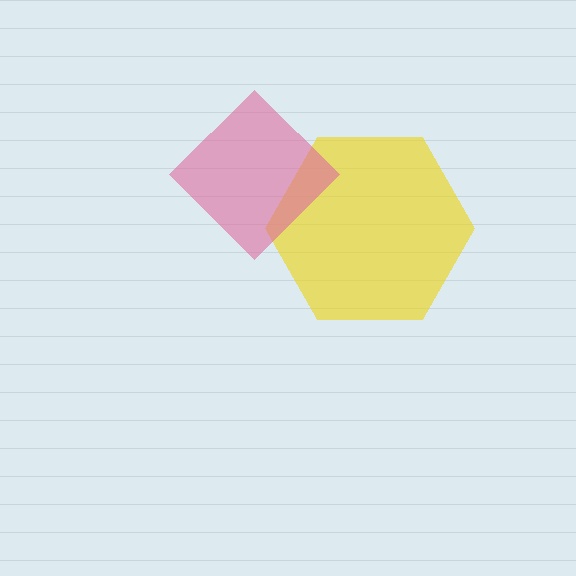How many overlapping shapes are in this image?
There are 2 overlapping shapes in the image.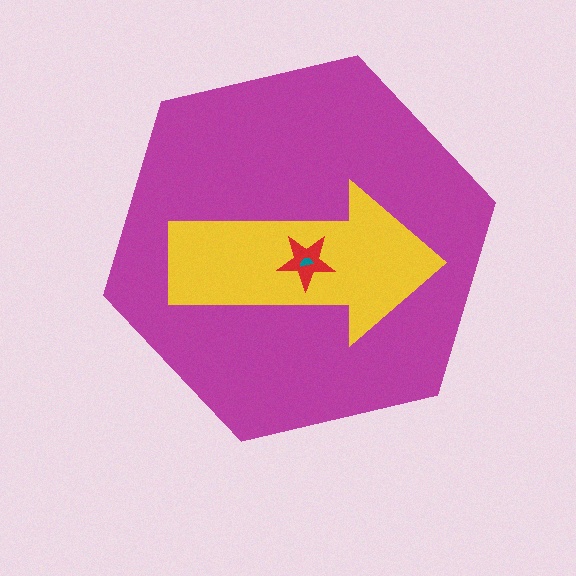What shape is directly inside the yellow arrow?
The red star.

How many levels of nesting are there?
4.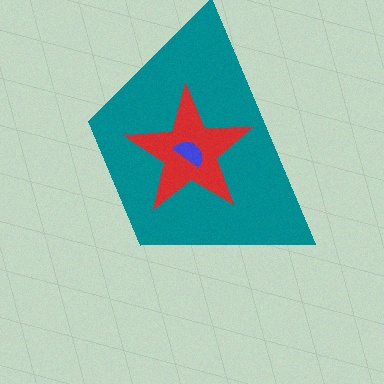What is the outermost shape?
The teal trapezoid.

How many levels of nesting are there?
3.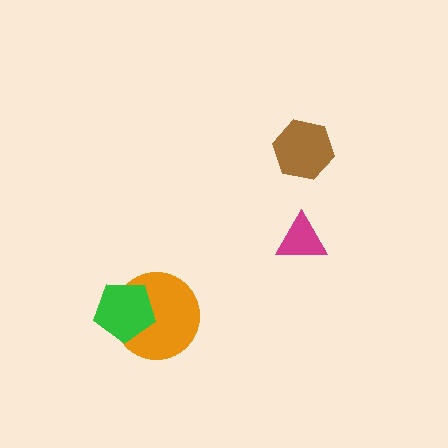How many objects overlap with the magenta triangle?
0 objects overlap with the magenta triangle.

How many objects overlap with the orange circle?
1 object overlaps with the orange circle.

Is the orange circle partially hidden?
Yes, it is partially covered by another shape.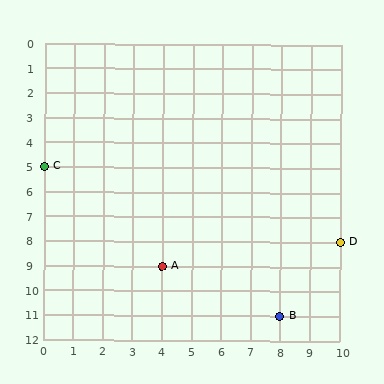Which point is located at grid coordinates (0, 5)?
Point C is at (0, 5).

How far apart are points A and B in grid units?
Points A and B are 4 columns and 2 rows apart (about 4.5 grid units diagonally).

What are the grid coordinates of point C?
Point C is at grid coordinates (0, 5).